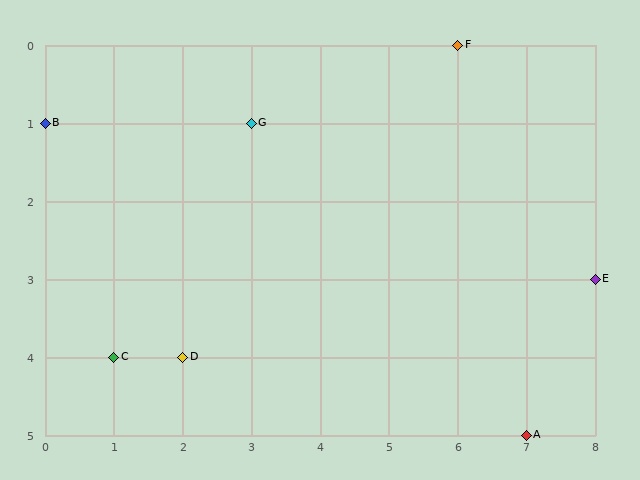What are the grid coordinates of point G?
Point G is at grid coordinates (3, 1).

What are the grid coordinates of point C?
Point C is at grid coordinates (1, 4).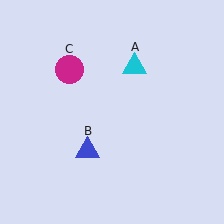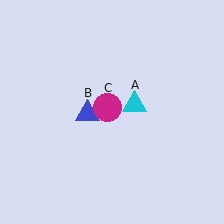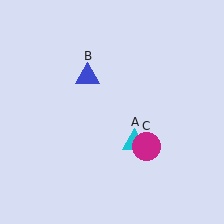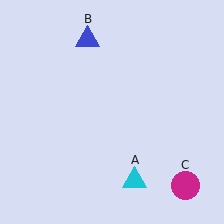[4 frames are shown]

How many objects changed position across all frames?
3 objects changed position: cyan triangle (object A), blue triangle (object B), magenta circle (object C).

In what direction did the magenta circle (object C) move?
The magenta circle (object C) moved down and to the right.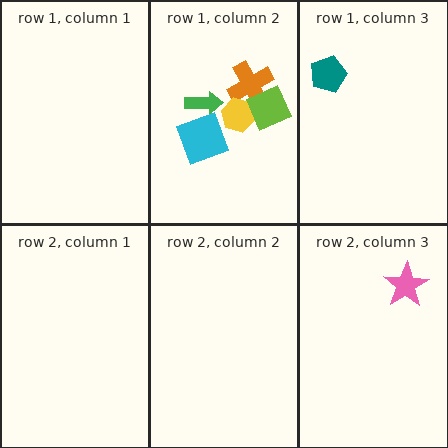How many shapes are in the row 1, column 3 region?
1.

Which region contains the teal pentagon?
The row 1, column 3 region.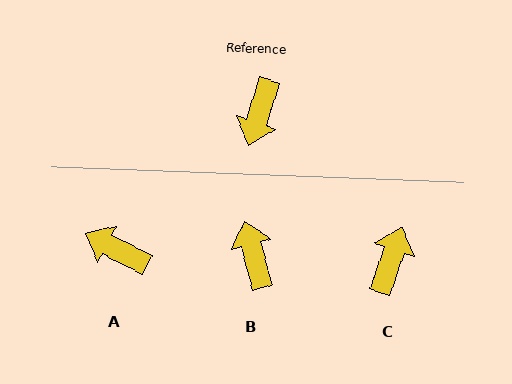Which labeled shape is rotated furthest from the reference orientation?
C, about 180 degrees away.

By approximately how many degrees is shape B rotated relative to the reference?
Approximately 147 degrees clockwise.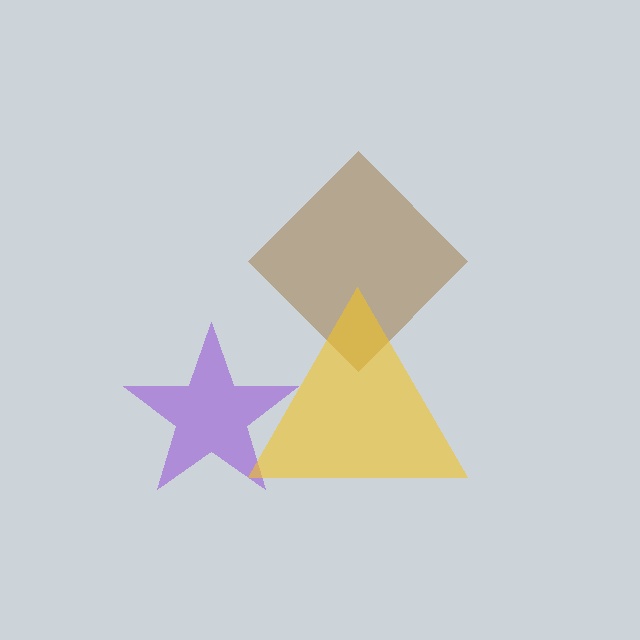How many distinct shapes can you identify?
There are 3 distinct shapes: a brown diamond, a purple star, a yellow triangle.